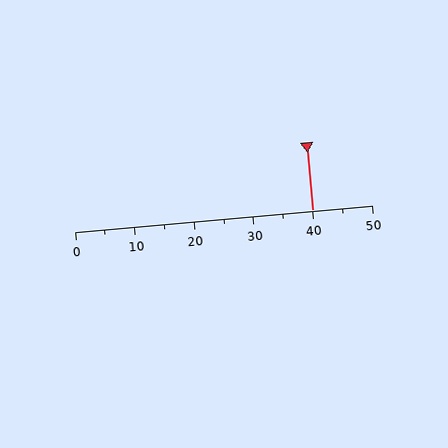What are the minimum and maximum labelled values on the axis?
The axis runs from 0 to 50.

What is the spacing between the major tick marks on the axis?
The major ticks are spaced 10 apart.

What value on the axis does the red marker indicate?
The marker indicates approximately 40.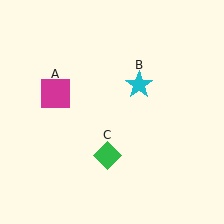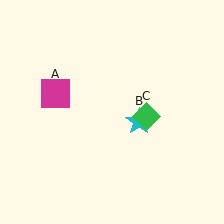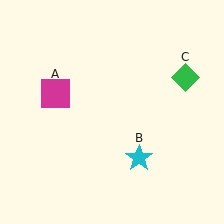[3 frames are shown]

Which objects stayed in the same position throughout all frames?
Magenta square (object A) remained stationary.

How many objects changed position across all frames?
2 objects changed position: cyan star (object B), green diamond (object C).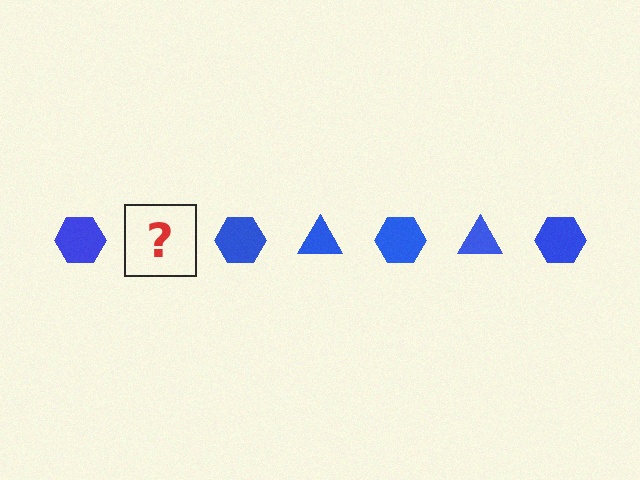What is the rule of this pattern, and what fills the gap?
The rule is that the pattern cycles through hexagon, triangle shapes in blue. The gap should be filled with a blue triangle.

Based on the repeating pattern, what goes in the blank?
The blank should be a blue triangle.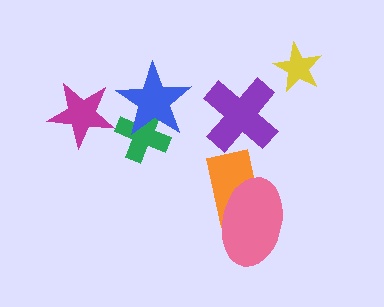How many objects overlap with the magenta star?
0 objects overlap with the magenta star.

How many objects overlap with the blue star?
1 object overlaps with the blue star.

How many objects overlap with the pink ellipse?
1 object overlaps with the pink ellipse.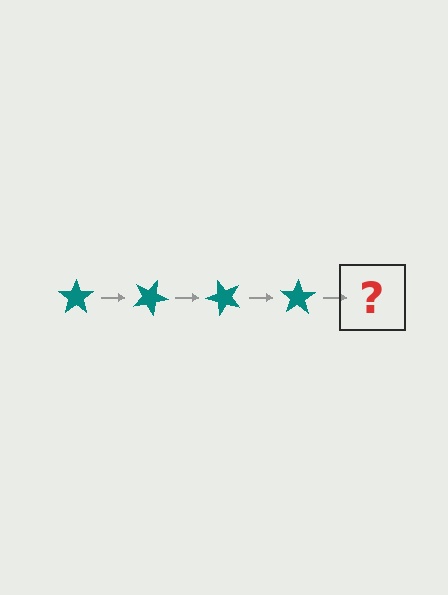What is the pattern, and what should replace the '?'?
The pattern is that the star rotates 25 degrees each step. The '?' should be a teal star rotated 100 degrees.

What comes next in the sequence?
The next element should be a teal star rotated 100 degrees.